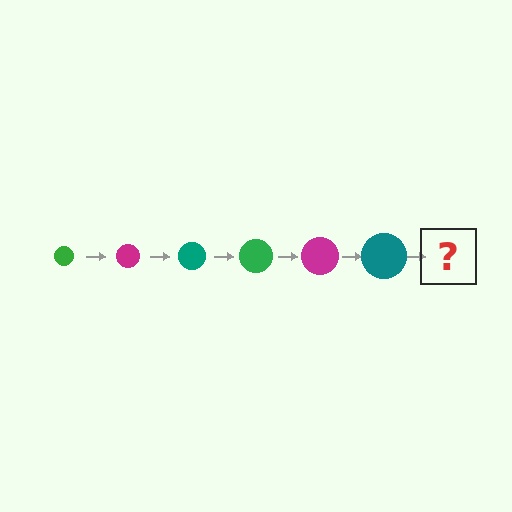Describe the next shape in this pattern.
It should be a green circle, larger than the previous one.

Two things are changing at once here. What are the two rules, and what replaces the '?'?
The two rules are that the circle grows larger each step and the color cycles through green, magenta, and teal. The '?' should be a green circle, larger than the previous one.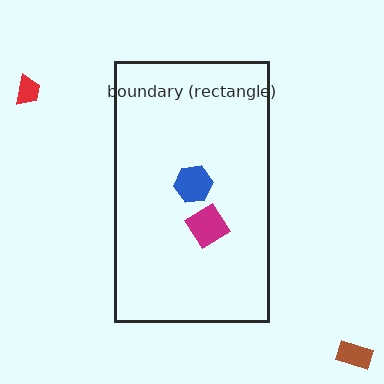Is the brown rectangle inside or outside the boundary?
Outside.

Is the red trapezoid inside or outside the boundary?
Outside.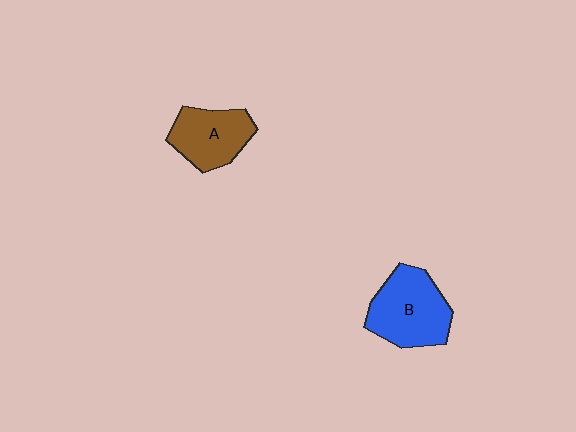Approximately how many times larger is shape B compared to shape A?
Approximately 1.3 times.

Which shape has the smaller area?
Shape A (brown).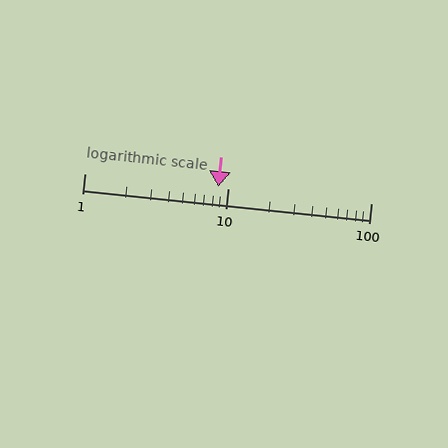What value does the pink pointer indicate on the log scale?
The pointer indicates approximately 8.6.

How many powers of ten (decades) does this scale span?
The scale spans 2 decades, from 1 to 100.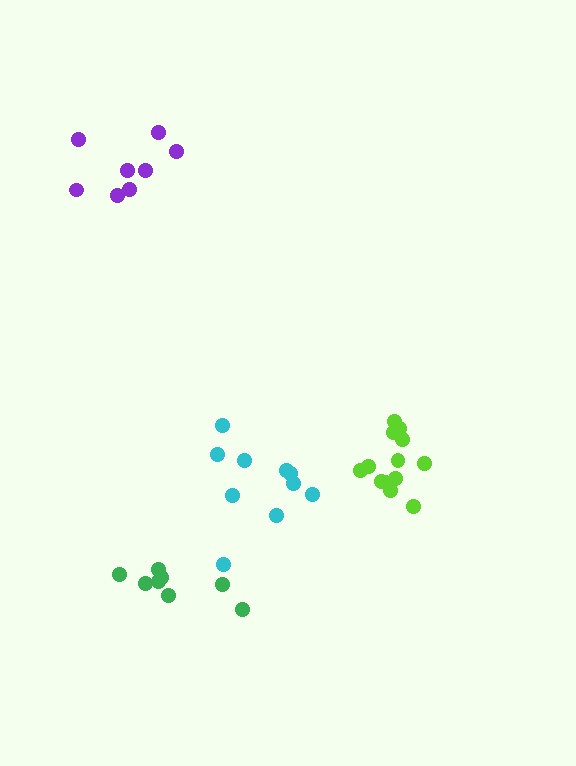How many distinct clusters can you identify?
There are 4 distinct clusters.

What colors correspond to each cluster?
The clusters are colored: lime, green, cyan, purple.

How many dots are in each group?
Group 1: 13 dots, Group 2: 8 dots, Group 3: 10 dots, Group 4: 8 dots (39 total).